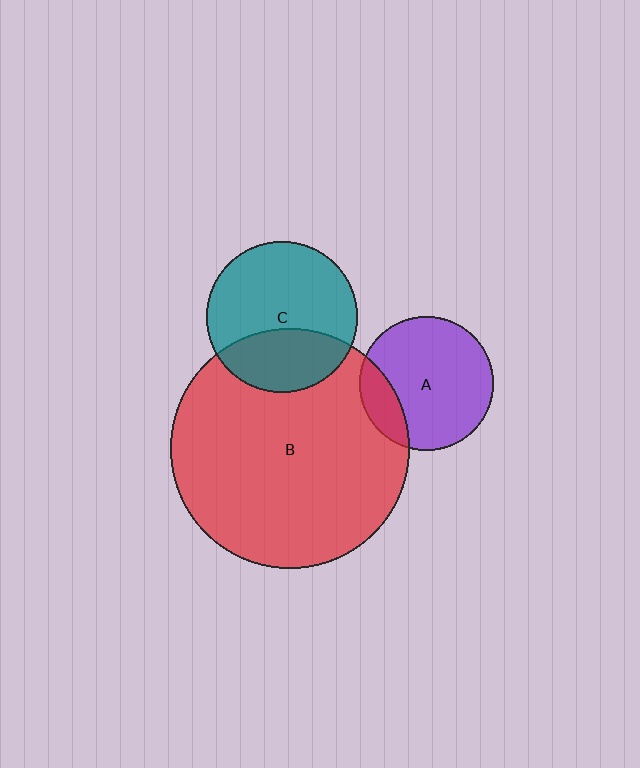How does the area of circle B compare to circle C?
Approximately 2.5 times.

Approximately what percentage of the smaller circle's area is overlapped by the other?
Approximately 35%.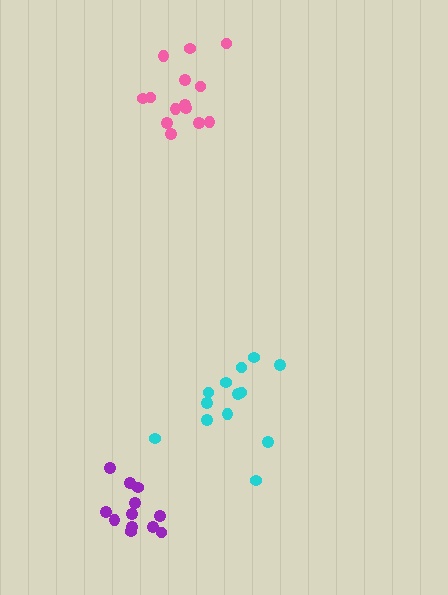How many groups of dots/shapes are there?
There are 3 groups.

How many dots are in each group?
Group 1: 14 dots, Group 2: 12 dots, Group 3: 13 dots (39 total).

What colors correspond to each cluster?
The clusters are colored: pink, purple, cyan.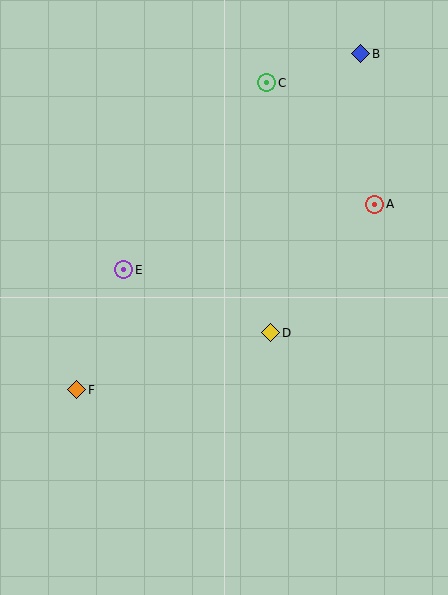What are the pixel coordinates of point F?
Point F is at (77, 390).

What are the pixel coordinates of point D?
Point D is at (271, 333).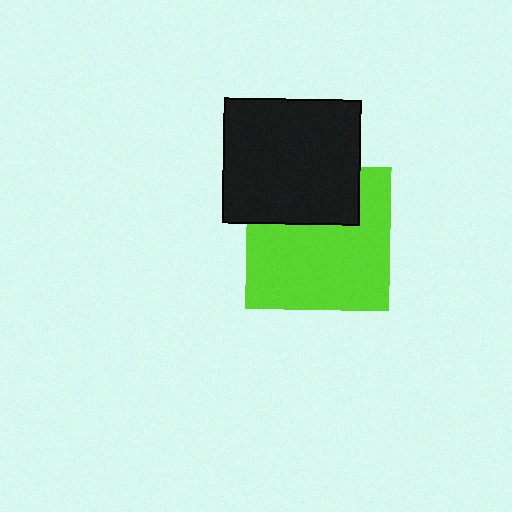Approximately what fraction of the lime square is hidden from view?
Roughly 32% of the lime square is hidden behind the black rectangle.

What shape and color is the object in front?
The object in front is a black rectangle.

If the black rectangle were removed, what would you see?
You would see the complete lime square.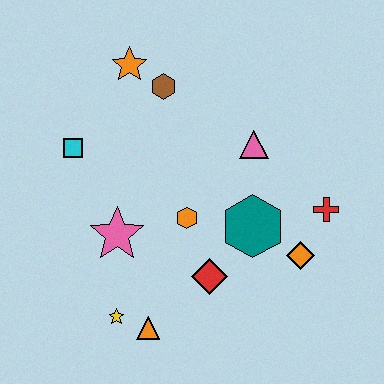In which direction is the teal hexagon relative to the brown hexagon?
The teal hexagon is below the brown hexagon.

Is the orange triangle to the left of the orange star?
No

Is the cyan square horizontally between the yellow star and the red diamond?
No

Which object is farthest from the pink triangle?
The yellow star is farthest from the pink triangle.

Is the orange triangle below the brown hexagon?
Yes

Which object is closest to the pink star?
The orange hexagon is closest to the pink star.